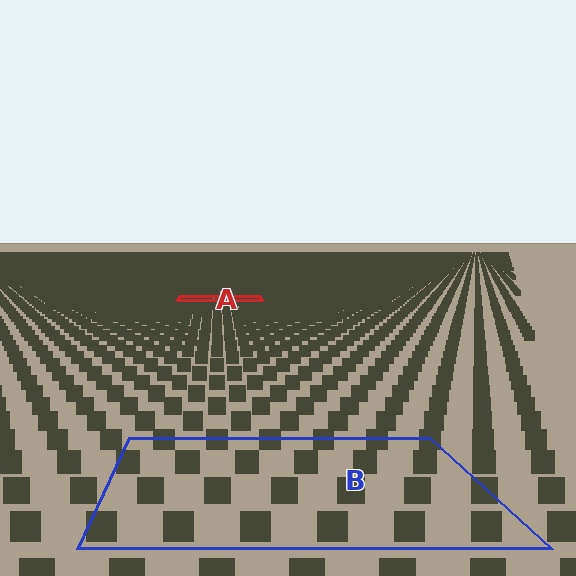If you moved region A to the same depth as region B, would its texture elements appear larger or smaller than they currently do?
They would appear larger. At a closer depth, the same texture elements are projected at a bigger on-screen size.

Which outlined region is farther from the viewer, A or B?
Region A is farther from the viewer — the texture elements inside it appear smaller and more densely packed.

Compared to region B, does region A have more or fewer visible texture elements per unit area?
Region A has more texture elements per unit area — they are packed more densely because it is farther away.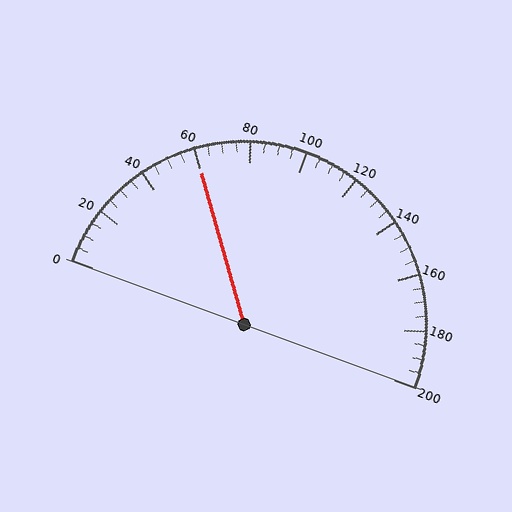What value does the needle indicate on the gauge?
The needle indicates approximately 60.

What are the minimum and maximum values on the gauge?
The gauge ranges from 0 to 200.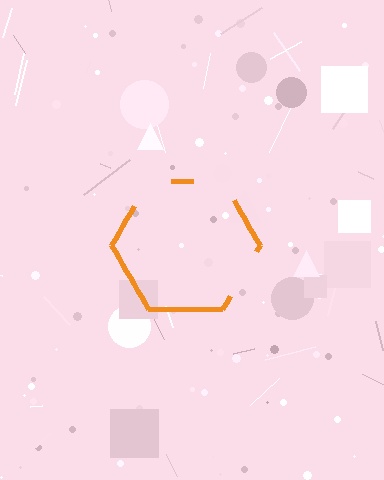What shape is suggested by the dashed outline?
The dashed outline suggests a hexagon.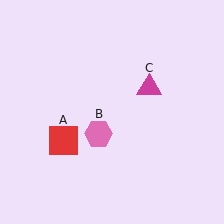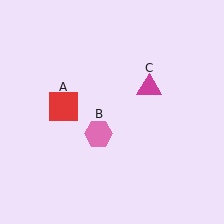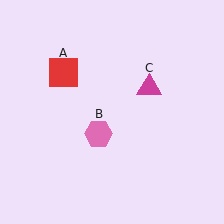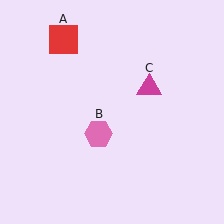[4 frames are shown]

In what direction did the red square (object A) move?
The red square (object A) moved up.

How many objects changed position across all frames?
1 object changed position: red square (object A).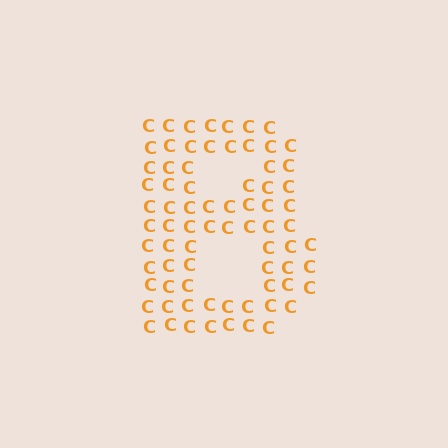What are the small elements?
The small elements are letter C's.